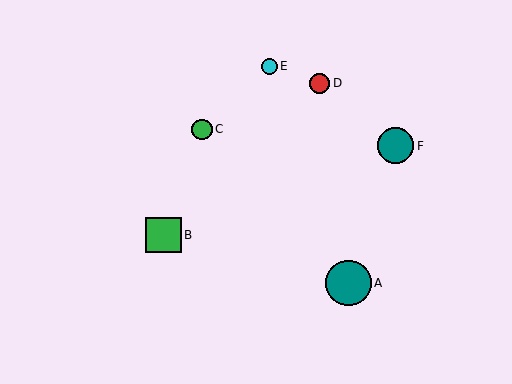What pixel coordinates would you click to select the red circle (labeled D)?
Click at (320, 83) to select the red circle D.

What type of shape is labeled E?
Shape E is a cyan circle.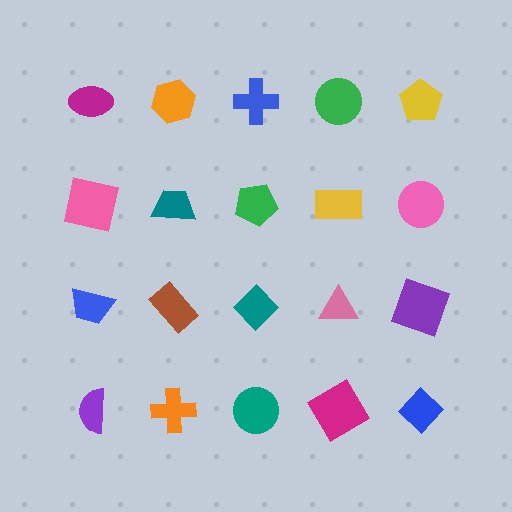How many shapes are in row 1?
5 shapes.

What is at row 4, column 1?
A purple semicircle.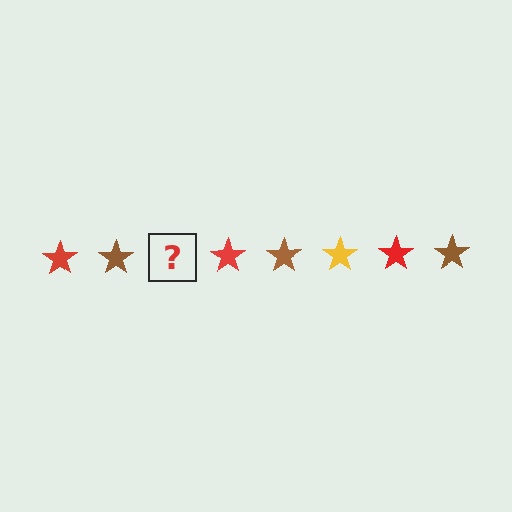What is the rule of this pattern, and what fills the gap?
The rule is that the pattern cycles through red, brown, yellow stars. The gap should be filled with a yellow star.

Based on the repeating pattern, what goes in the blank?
The blank should be a yellow star.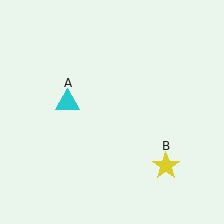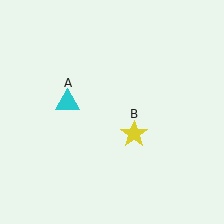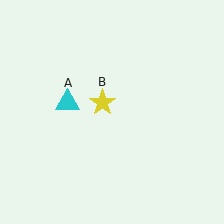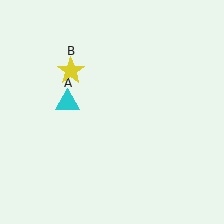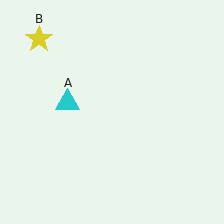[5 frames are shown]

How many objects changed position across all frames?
1 object changed position: yellow star (object B).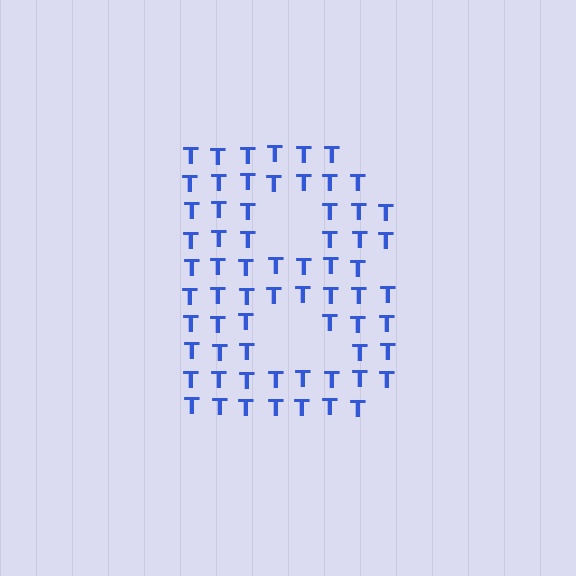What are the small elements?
The small elements are letter T's.